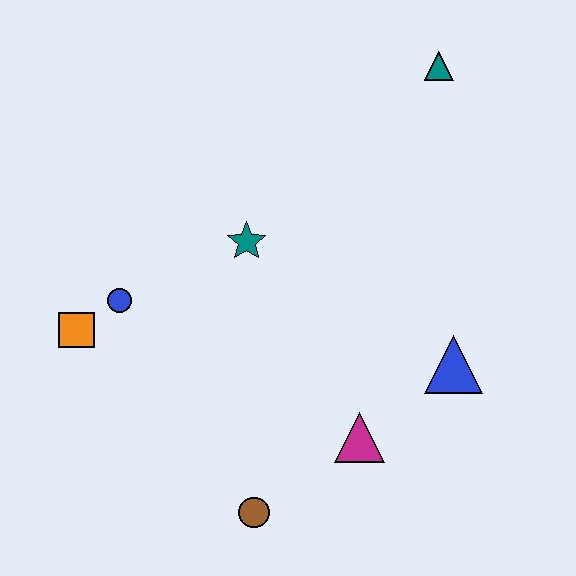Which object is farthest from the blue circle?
The teal triangle is farthest from the blue circle.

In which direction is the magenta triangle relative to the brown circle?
The magenta triangle is to the right of the brown circle.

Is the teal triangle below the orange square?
No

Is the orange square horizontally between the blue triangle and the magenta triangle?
No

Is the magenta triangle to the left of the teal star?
No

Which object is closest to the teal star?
The blue circle is closest to the teal star.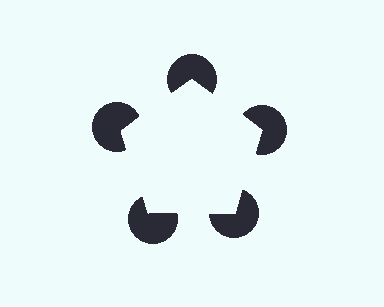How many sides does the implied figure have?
5 sides.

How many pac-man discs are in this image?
There are 5 — one at each vertex of the illusory pentagon.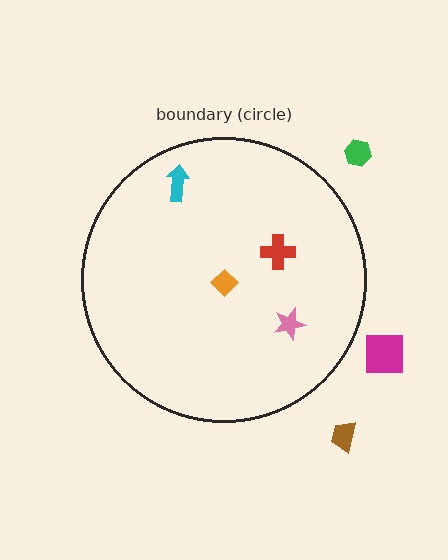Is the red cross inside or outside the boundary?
Inside.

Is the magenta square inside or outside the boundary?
Outside.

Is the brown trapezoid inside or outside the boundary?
Outside.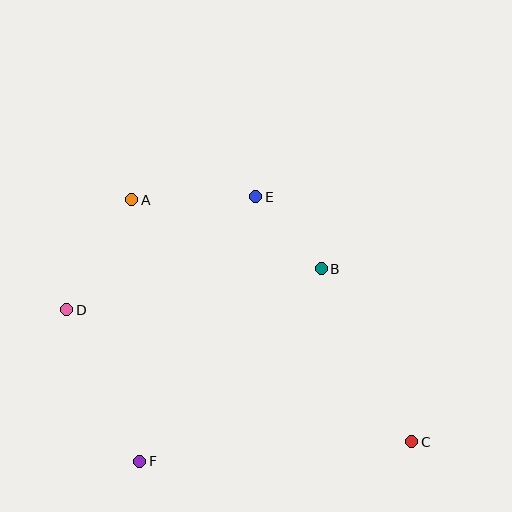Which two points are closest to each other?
Points B and E are closest to each other.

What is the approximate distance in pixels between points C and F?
The distance between C and F is approximately 273 pixels.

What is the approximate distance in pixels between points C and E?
The distance between C and E is approximately 290 pixels.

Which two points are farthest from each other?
Points A and C are farthest from each other.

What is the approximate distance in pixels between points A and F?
The distance between A and F is approximately 262 pixels.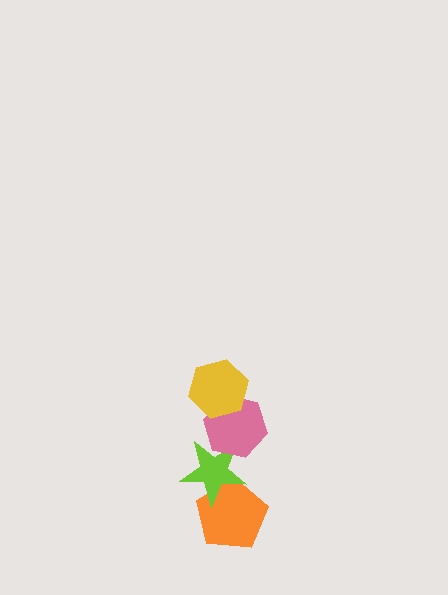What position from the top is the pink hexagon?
The pink hexagon is 2nd from the top.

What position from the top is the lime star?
The lime star is 3rd from the top.